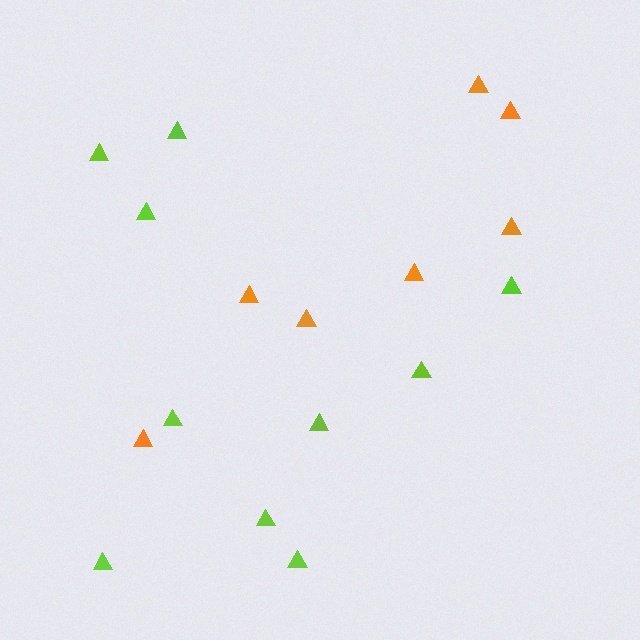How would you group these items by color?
There are 2 groups: one group of lime triangles (10) and one group of orange triangles (7).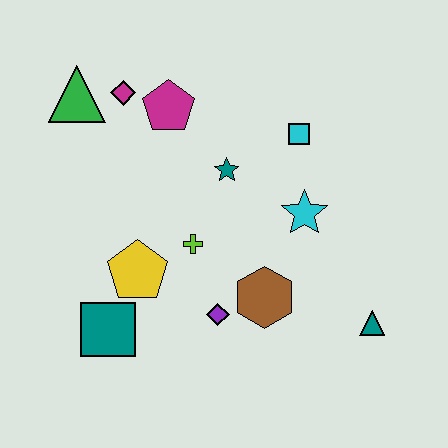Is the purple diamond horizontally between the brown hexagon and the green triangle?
Yes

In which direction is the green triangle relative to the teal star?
The green triangle is to the left of the teal star.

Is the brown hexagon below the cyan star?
Yes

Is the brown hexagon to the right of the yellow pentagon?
Yes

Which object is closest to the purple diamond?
The brown hexagon is closest to the purple diamond.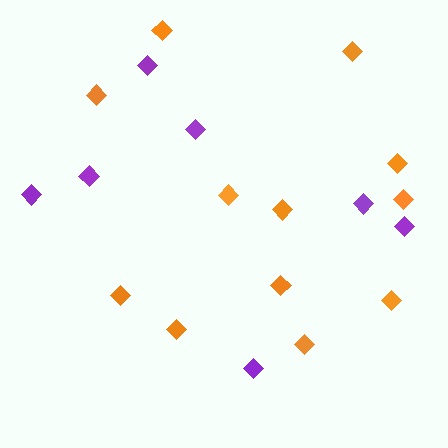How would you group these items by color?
There are 2 groups: one group of orange diamonds (12) and one group of purple diamonds (7).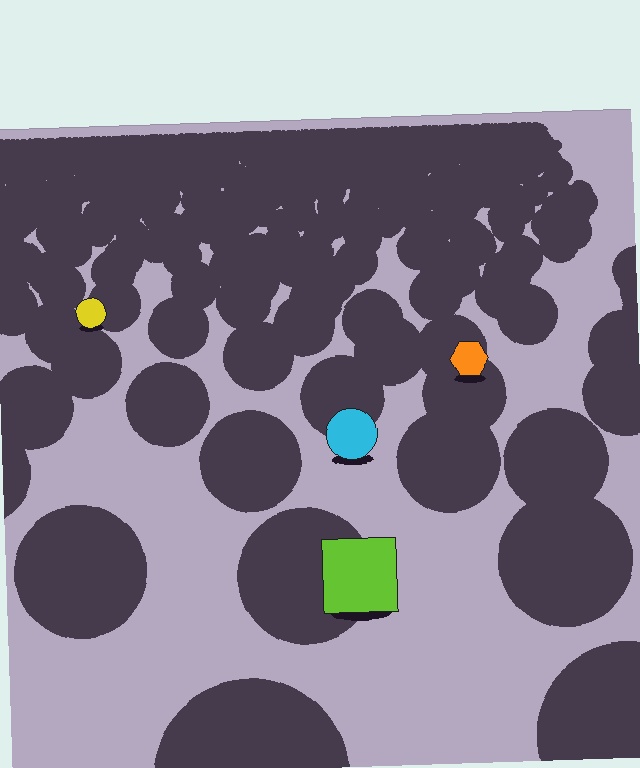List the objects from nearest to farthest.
From nearest to farthest: the lime square, the cyan circle, the orange hexagon, the yellow circle.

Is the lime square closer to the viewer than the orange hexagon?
Yes. The lime square is closer — you can tell from the texture gradient: the ground texture is coarser near it.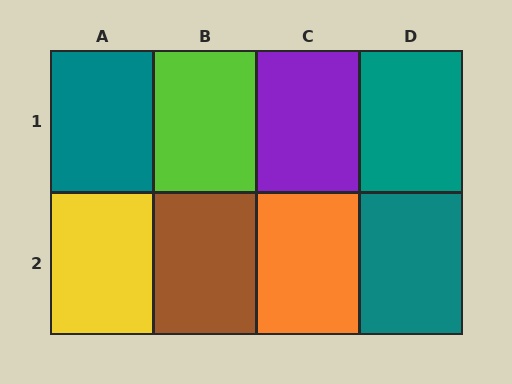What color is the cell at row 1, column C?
Purple.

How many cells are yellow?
1 cell is yellow.